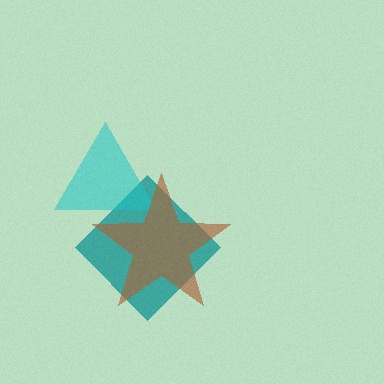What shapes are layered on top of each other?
The layered shapes are: a teal diamond, a cyan triangle, a brown star.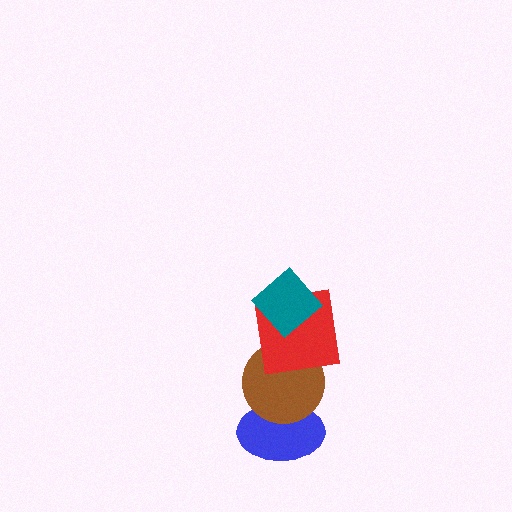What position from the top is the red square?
The red square is 2nd from the top.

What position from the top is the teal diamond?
The teal diamond is 1st from the top.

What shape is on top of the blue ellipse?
The brown circle is on top of the blue ellipse.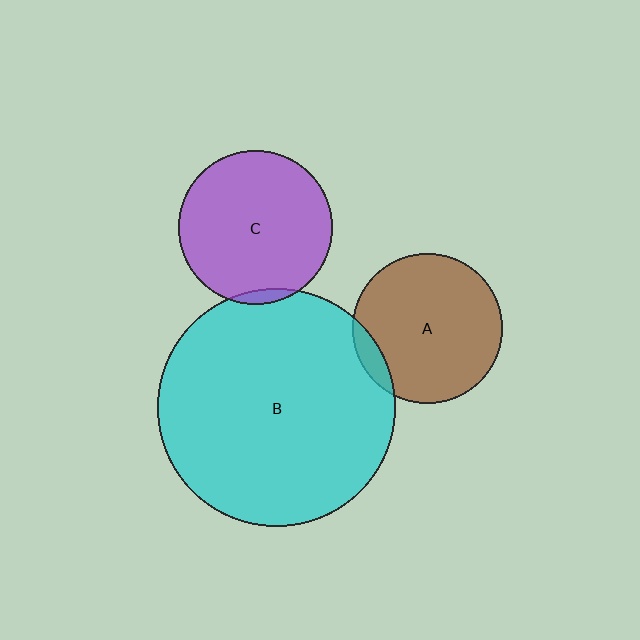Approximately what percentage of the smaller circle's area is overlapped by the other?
Approximately 10%.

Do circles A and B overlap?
Yes.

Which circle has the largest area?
Circle B (cyan).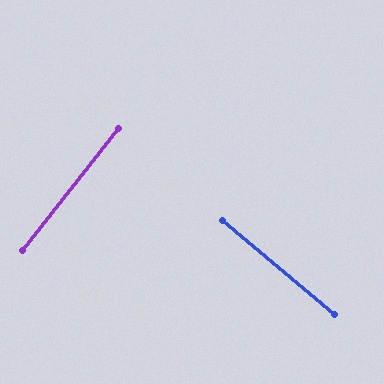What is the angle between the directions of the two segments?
Approximately 88 degrees.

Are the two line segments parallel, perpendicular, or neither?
Perpendicular — they meet at approximately 88°.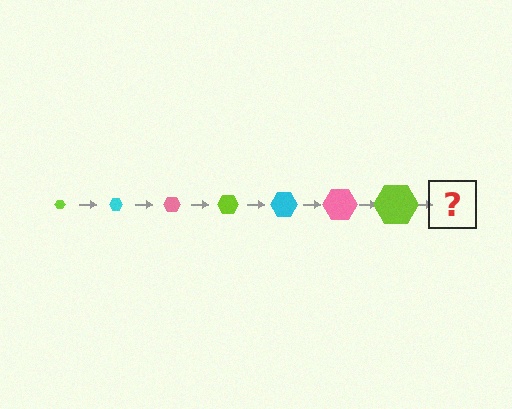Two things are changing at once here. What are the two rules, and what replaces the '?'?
The two rules are that the hexagon grows larger each step and the color cycles through lime, cyan, and pink. The '?' should be a cyan hexagon, larger than the previous one.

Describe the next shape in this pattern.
It should be a cyan hexagon, larger than the previous one.